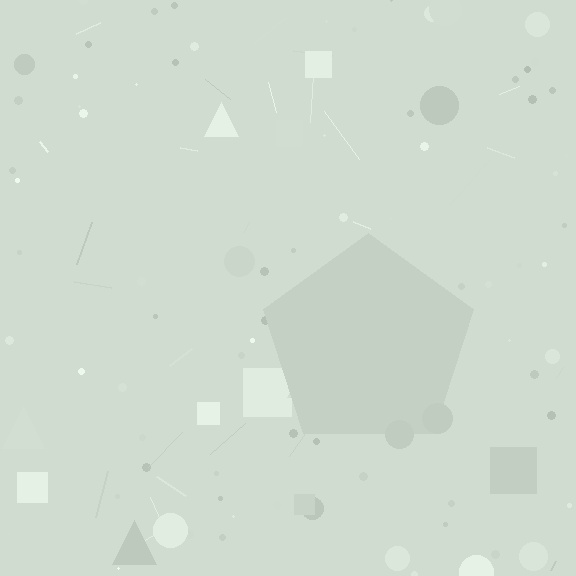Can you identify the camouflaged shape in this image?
The camouflaged shape is a pentagon.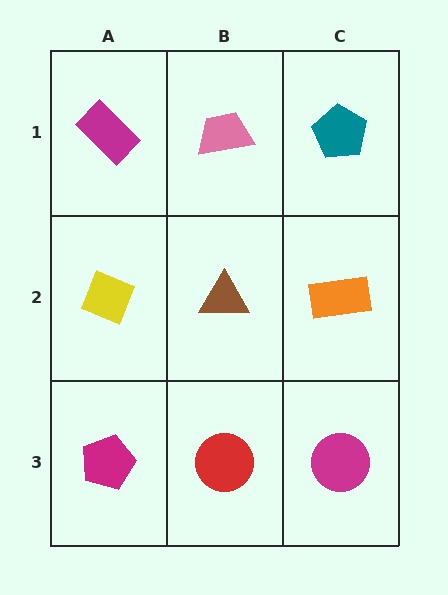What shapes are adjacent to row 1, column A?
A yellow diamond (row 2, column A), a pink trapezoid (row 1, column B).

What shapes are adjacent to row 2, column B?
A pink trapezoid (row 1, column B), a red circle (row 3, column B), a yellow diamond (row 2, column A), an orange rectangle (row 2, column C).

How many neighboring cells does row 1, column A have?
2.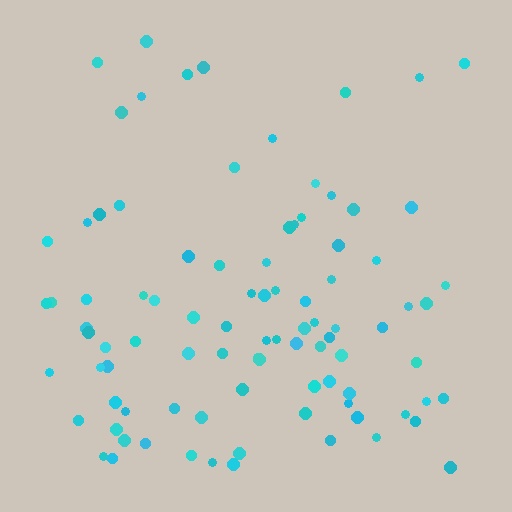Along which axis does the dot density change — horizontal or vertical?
Vertical.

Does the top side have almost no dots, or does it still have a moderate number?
Still a moderate number, just noticeably fewer than the bottom.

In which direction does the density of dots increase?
From top to bottom, with the bottom side densest.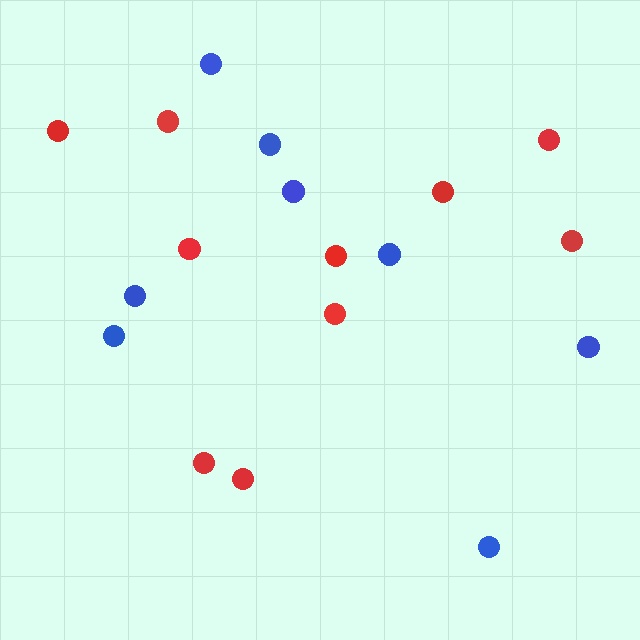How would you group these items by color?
There are 2 groups: one group of red circles (10) and one group of blue circles (8).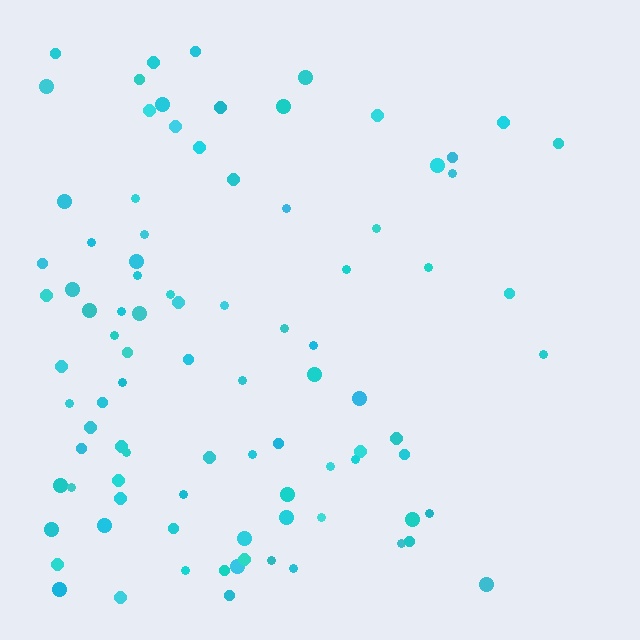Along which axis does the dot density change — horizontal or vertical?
Horizontal.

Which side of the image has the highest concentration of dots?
The left.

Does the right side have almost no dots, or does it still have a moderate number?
Still a moderate number, just noticeably fewer than the left.